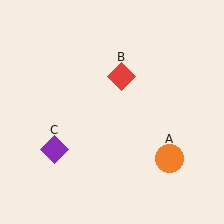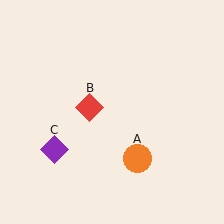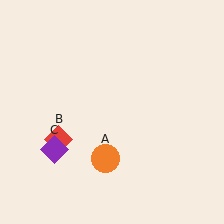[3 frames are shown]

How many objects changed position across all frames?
2 objects changed position: orange circle (object A), red diamond (object B).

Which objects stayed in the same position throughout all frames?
Purple diamond (object C) remained stationary.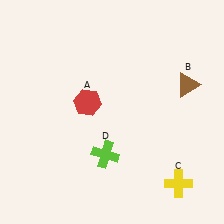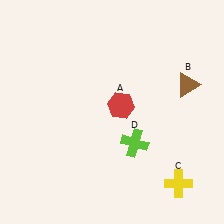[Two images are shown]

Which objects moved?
The objects that moved are: the red hexagon (A), the lime cross (D).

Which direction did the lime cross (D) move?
The lime cross (D) moved right.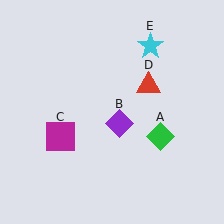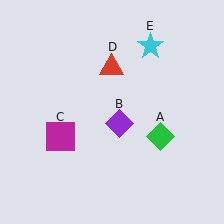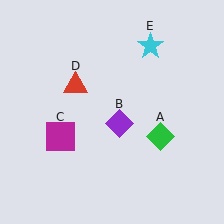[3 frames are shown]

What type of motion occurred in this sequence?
The red triangle (object D) rotated counterclockwise around the center of the scene.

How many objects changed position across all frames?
1 object changed position: red triangle (object D).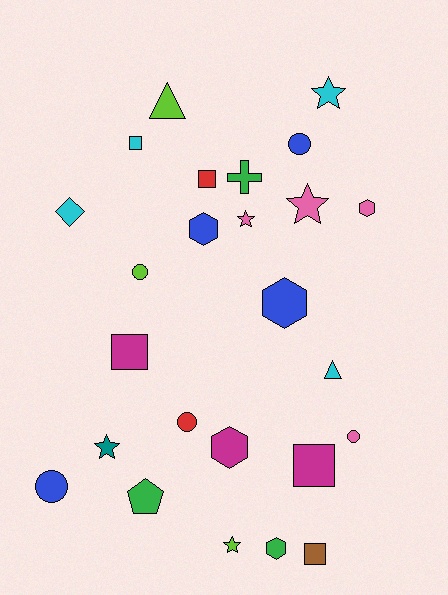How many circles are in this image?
There are 5 circles.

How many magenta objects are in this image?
There are 3 magenta objects.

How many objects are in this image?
There are 25 objects.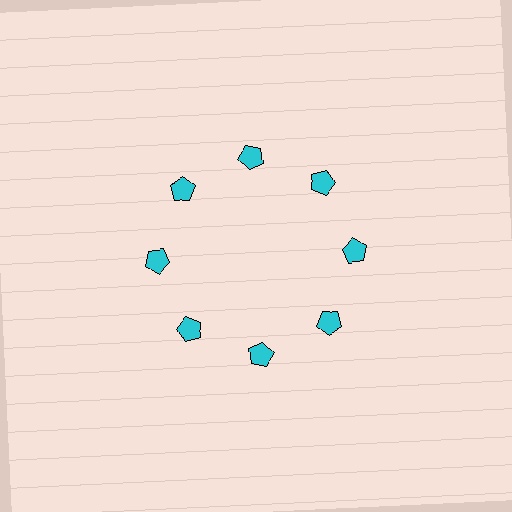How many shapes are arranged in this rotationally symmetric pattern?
There are 8 shapes, arranged in 8 groups of 1.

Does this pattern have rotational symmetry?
Yes, this pattern has 8-fold rotational symmetry. It looks the same after rotating 45 degrees around the center.